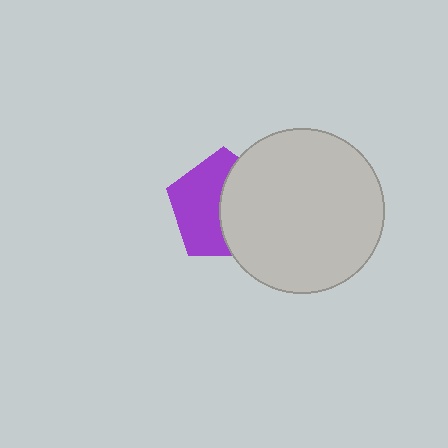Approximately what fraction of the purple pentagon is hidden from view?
Roughly 48% of the purple pentagon is hidden behind the light gray circle.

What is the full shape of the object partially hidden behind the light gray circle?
The partially hidden object is a purple pentagon.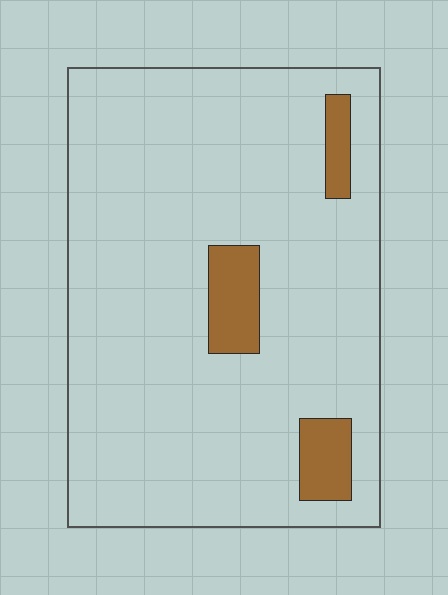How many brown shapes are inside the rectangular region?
3.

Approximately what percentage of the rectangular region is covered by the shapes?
Approximately 10%.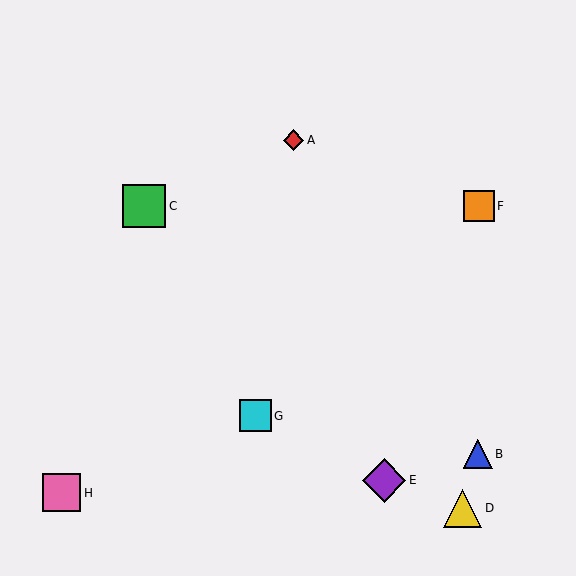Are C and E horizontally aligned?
No, C is at y≈206 and E is at y≈481.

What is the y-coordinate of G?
Object G is at y≈416.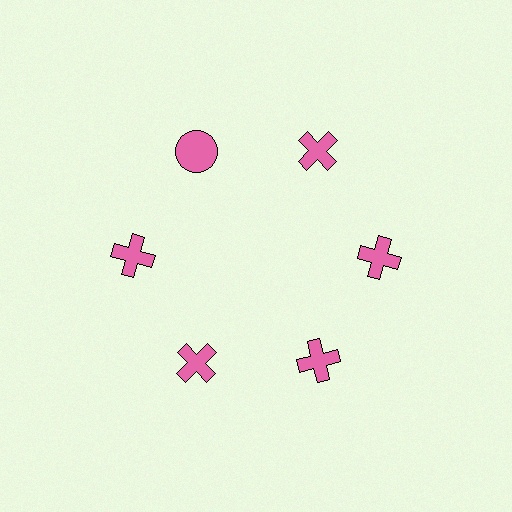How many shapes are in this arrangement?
There are 6 shapes arranged in a ring pattern.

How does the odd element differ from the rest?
It has a different shape: circle instead of cross.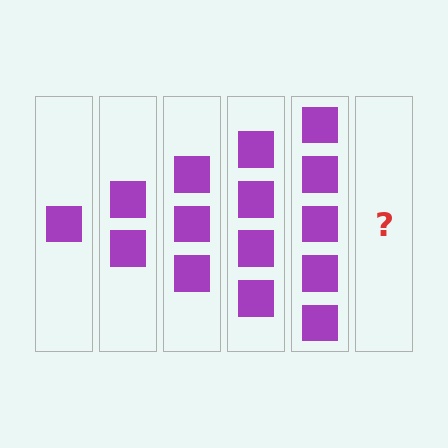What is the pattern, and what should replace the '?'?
The pattern is that each step adds one more square. The '?' should be 6 squares.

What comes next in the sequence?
The next element should be 6 squares.